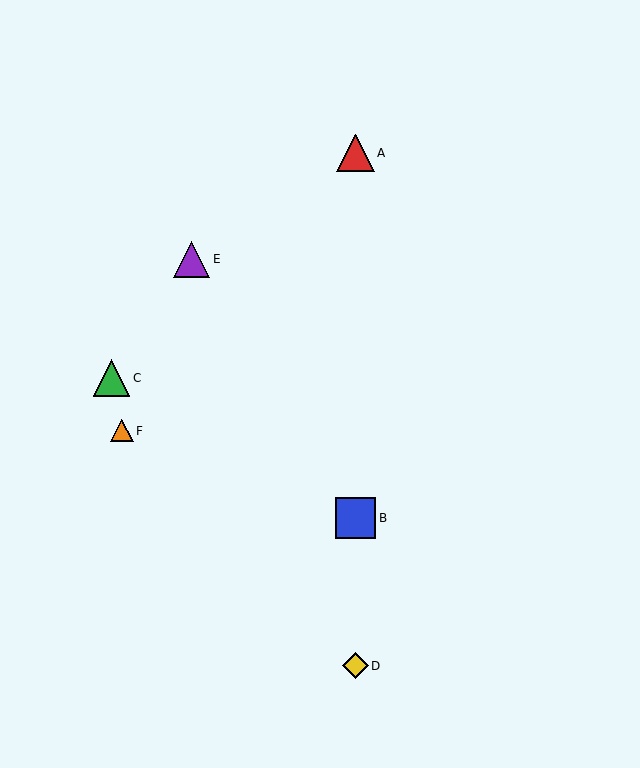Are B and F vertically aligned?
No, B is at x≈355 and F is at x≈122.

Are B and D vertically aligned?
Yes, both are at x≈355.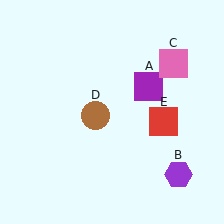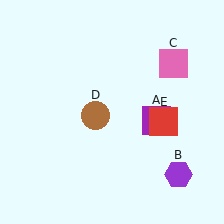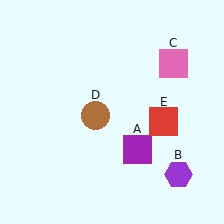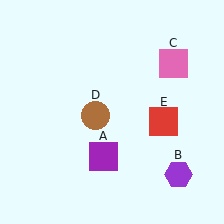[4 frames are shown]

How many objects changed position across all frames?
1 object changed position: purple square (object A).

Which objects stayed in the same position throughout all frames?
Purple hexagon (object B) and pink square (object C) and brown circle (object D) and red square (object E) remained stationary.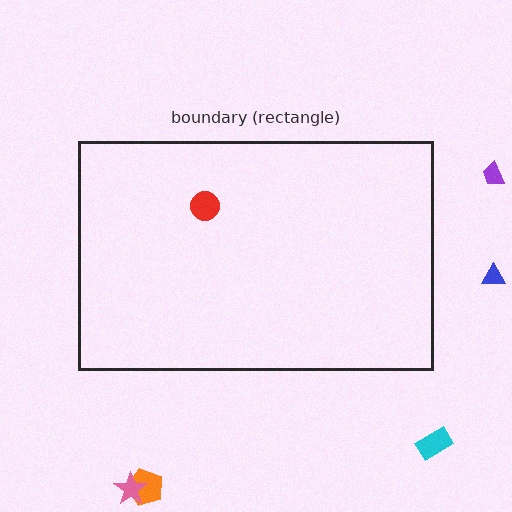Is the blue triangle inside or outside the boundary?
Outside.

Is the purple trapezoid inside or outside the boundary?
Outside.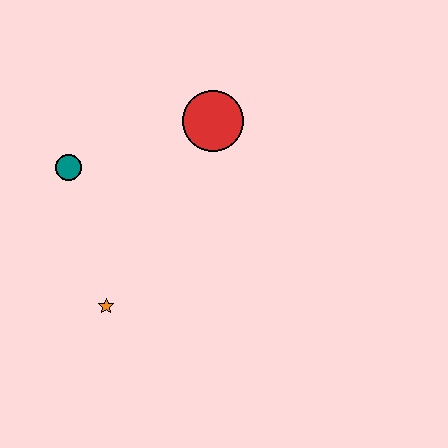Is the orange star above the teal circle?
No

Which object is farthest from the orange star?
The red circle is farthest from the orange star.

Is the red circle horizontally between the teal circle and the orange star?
No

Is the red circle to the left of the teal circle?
No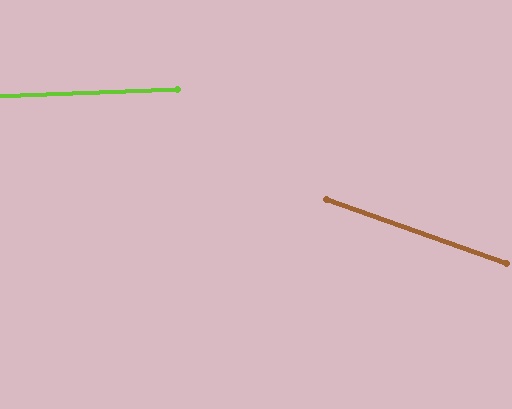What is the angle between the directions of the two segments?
Approximately 22 degrees.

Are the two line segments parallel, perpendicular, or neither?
Neither parallel nor perpendicular — they differ by about 22°.